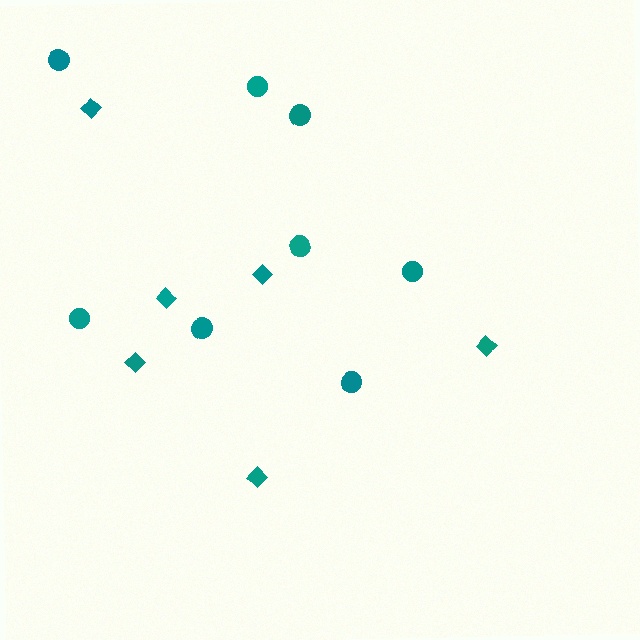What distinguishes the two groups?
There are 2 groups: one group of circles (8) and one group of diamonds (6).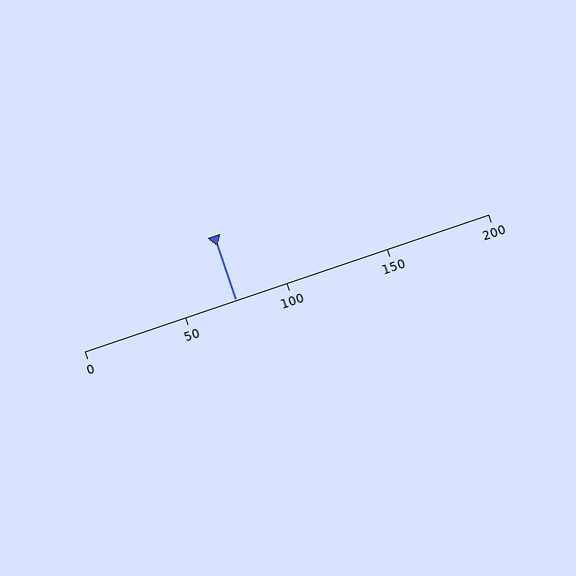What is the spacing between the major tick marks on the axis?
The major ticks are spaced 50 apart.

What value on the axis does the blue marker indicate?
The marker indicates approximately 75.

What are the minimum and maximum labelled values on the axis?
The axis runs from 0 to 200.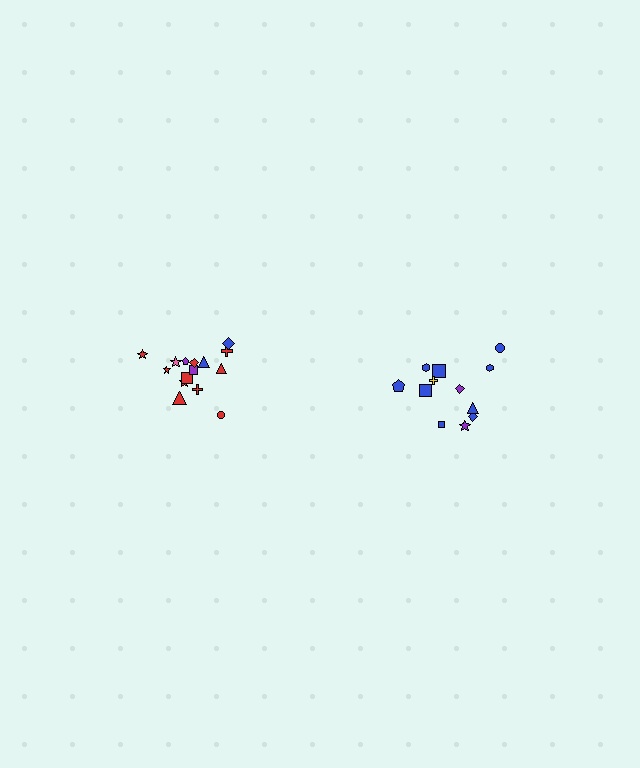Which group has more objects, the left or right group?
The left group.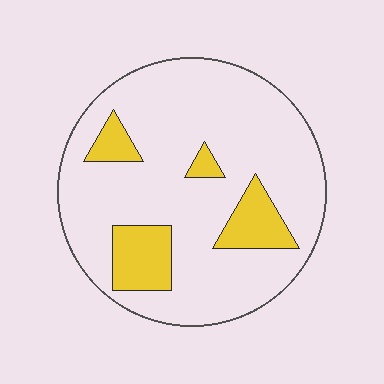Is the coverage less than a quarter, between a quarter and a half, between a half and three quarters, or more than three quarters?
Less than a quarter.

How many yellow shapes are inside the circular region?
4.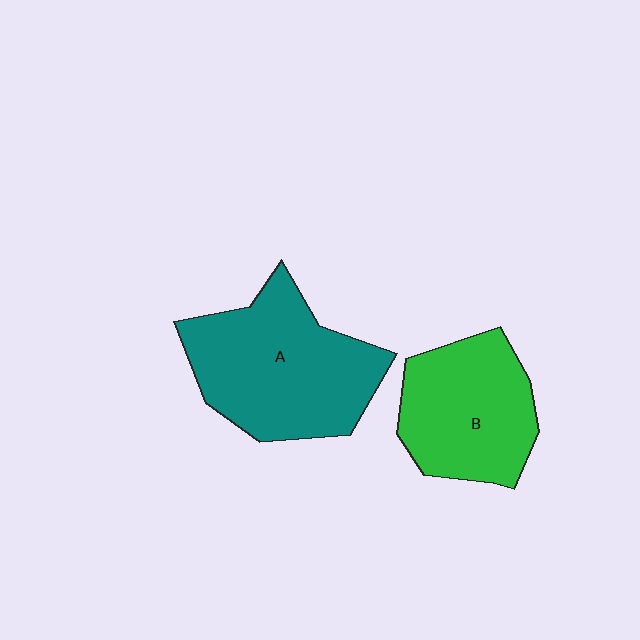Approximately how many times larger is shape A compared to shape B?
Approximately 1.3 times.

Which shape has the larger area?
Shape A (teal).